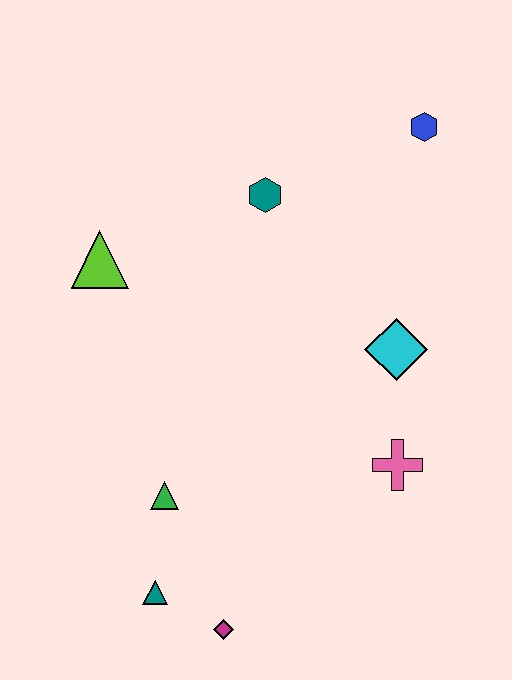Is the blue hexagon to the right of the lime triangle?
Yes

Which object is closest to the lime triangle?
The teal hexagon is closest to the lime triangle.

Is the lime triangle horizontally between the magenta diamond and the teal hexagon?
No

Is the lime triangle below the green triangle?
No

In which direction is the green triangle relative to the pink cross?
The green triangle is to the left of the pink cross.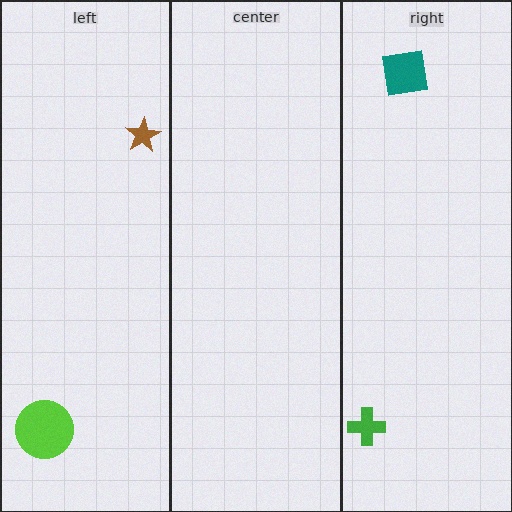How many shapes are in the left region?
2.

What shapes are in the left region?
The lime circle, the brown star.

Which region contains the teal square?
The right region.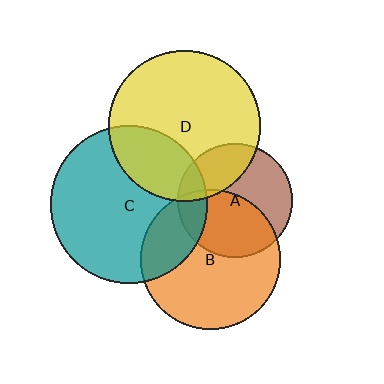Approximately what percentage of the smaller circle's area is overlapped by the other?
Approximately 45%.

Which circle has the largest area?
Circle C (teal).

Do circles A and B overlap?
Yes.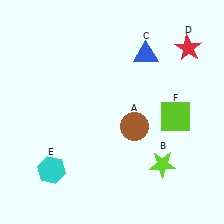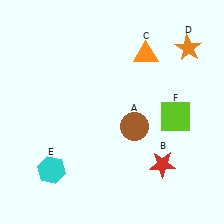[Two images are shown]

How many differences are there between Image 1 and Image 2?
There are 3 differences between the two images.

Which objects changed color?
B changed from lime to red. C changed from blue to orange. D changed from red to orange.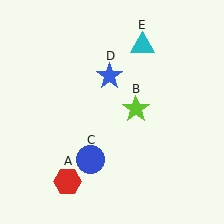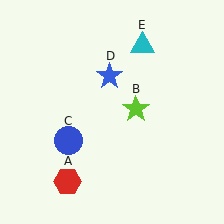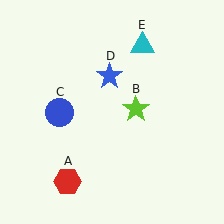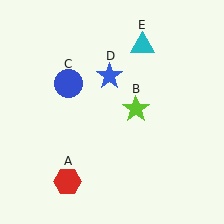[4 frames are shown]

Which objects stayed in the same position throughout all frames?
Red hexagon (object A) and lime star (object B) and blue star (object D) and cyan triangle (object E) remained stationary.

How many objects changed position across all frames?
1 object changed position: blue circle (object C).